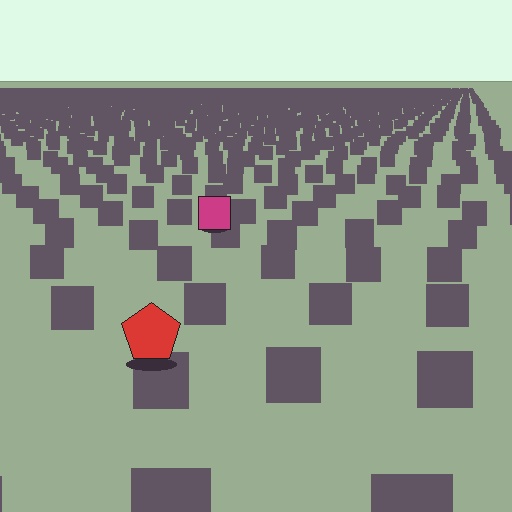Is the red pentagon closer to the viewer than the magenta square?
Yes. The red pentagon is closer — you can tell from the texture gradient: the ground texture is coarser near it.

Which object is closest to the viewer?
The red pentagon is closest. The texture marks near it are larger and more spread out.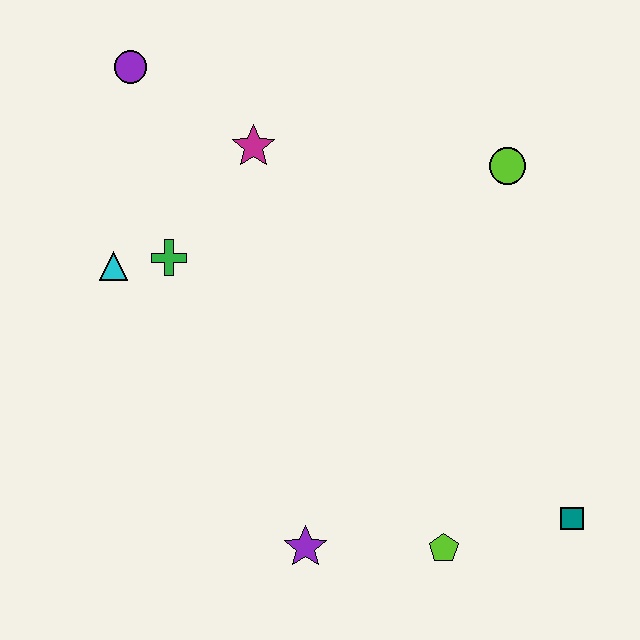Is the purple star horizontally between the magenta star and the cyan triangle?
No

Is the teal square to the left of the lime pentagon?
No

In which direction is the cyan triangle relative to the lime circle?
The cyan triangle is to the left of the lime circle.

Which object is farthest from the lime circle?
The purple star is farthest from the lime circle.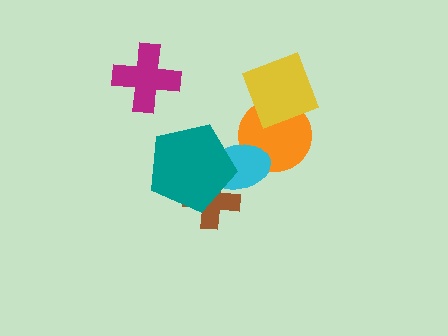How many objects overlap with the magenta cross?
0 objects overlap with the magenta cross.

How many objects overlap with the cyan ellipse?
3 objects overlap with the cyan ellipse.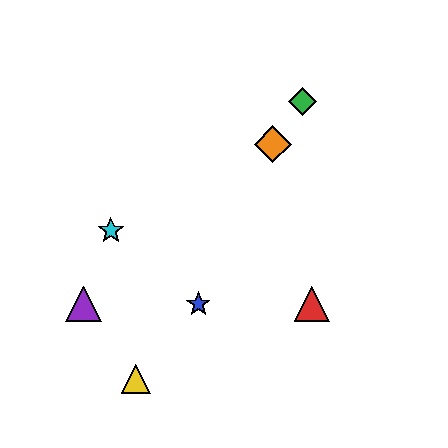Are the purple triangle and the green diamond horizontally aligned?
No, the purple triangle is at y≈304 and the green diamond is at y≈101.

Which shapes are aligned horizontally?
The red triangle, the blue star, the purple triangle are aligned horizontally.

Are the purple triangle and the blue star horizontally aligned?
Yes, both are at y≈304.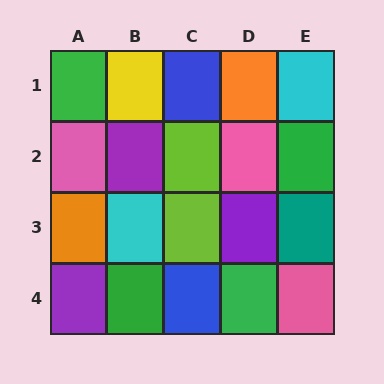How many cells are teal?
1 cell is teal.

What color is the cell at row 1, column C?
Blue.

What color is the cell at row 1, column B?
Yellow.